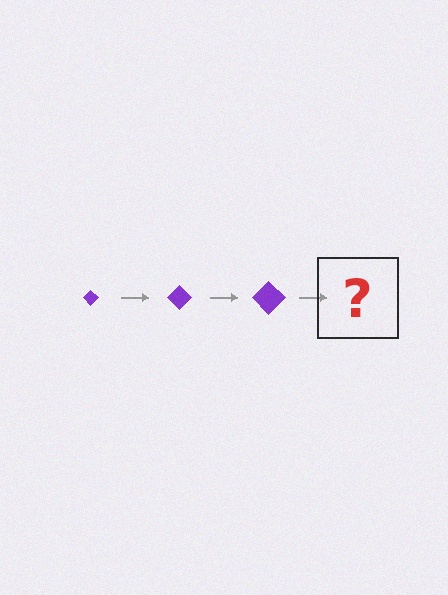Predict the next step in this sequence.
The next step is a purple diamond, larger than the previous one.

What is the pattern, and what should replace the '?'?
The pattern is that the diamond gets progressively larger each step. The '?' should be a purple diamond, larger than the previous one.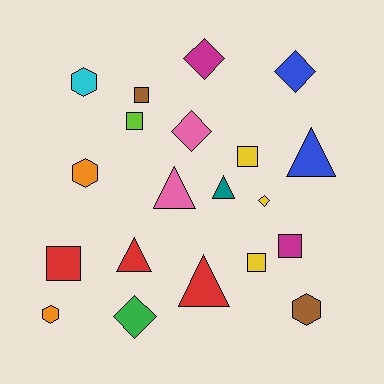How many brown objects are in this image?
There are 2 brown objects.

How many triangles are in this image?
There are 5 triangles.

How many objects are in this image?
There are 20 objects.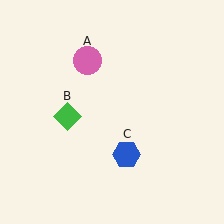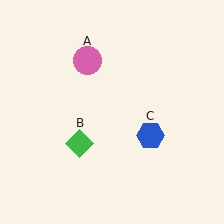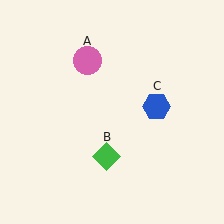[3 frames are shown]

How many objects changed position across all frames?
2 objects changed position: green diamond (object B), blue hexagon (object C).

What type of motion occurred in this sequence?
The green diamond (object B), blue hexagon (object C) rotated counterclockwise around the center of the scene.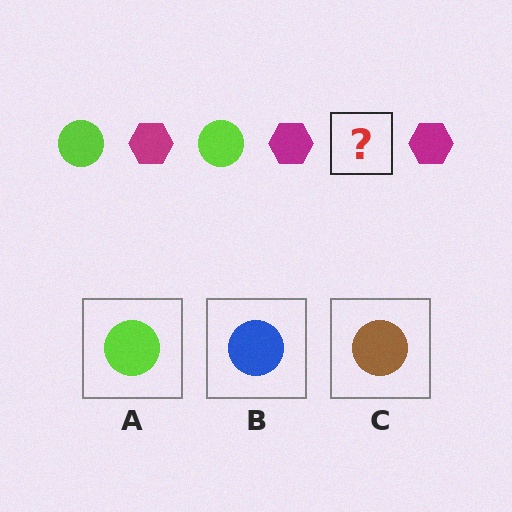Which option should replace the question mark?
Option A.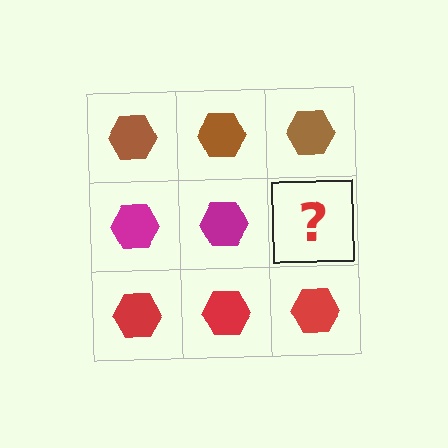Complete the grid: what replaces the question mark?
The question mark should be replaced with a magenta hexagon.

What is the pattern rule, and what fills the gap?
The rule is that each row has a consistent color. The gap should be filled with a magenta hexagon.